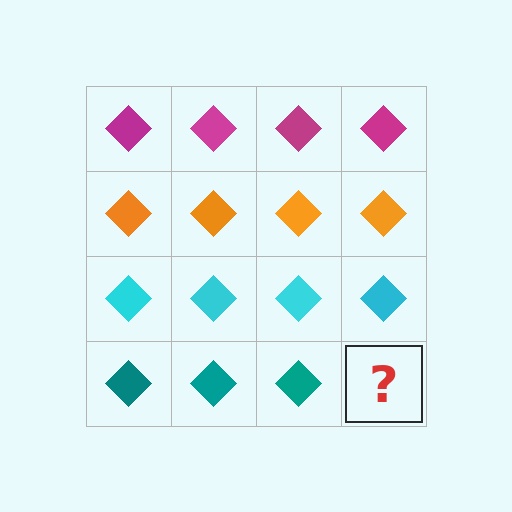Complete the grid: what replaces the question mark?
The question mark should be replaced with a teal diamond.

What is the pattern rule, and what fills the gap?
The rule is that each row has a consistent color. The gap should be filled with a teal diamond.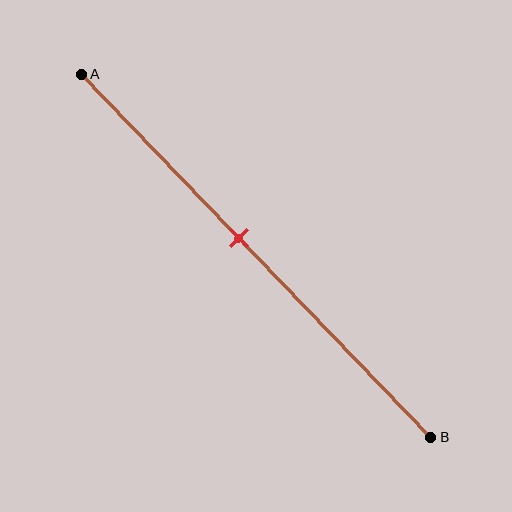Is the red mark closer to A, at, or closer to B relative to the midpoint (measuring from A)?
The red mark is closer to point A than the midpoint of segment AB.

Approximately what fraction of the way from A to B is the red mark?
The red mark is approximately 45% of the way from A to B.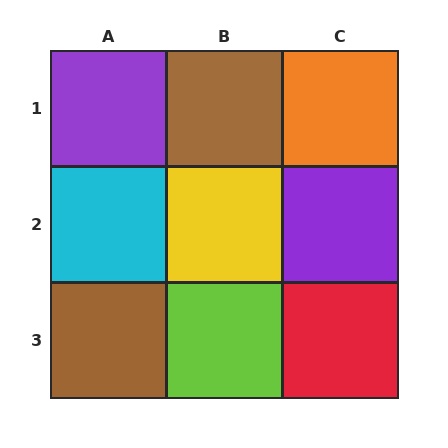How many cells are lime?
1 cell is lime.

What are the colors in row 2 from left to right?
Cyan, yellow, purple.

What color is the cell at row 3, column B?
Lime.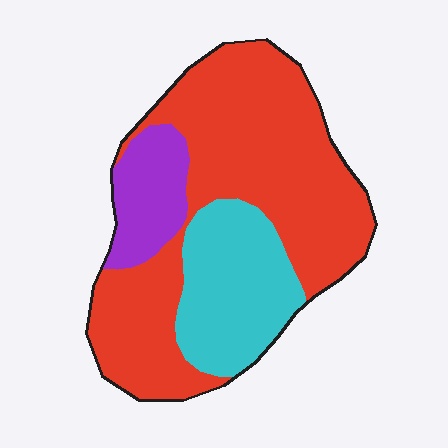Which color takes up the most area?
Red, at roughly 65%.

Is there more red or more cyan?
Red.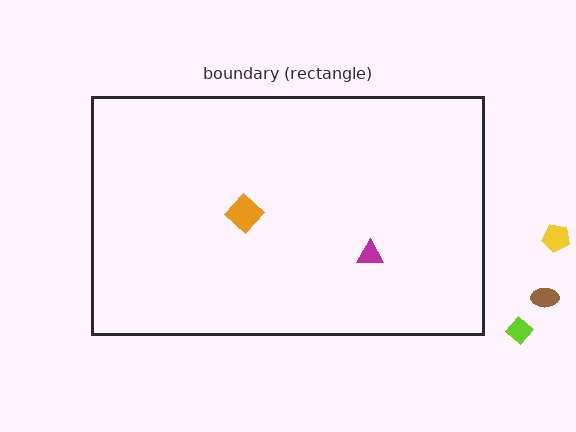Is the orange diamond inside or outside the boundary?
Inside.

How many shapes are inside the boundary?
2 inside, 3 outside.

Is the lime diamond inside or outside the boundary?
Outside.